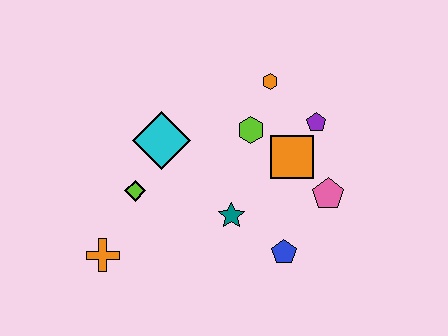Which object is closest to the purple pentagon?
The orange square is closest to the purple pentagon.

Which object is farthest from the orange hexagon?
The orange cross is farthest from the orange hexagon.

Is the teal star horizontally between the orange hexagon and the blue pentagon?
No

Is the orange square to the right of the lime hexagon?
Yes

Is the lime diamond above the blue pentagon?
Yes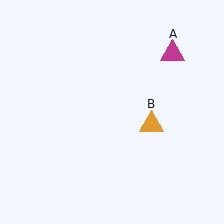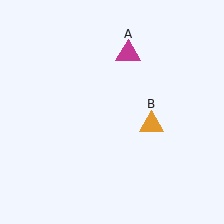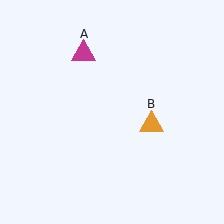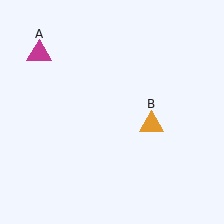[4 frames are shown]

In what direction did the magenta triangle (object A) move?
The magenta triangle (object A) moved left.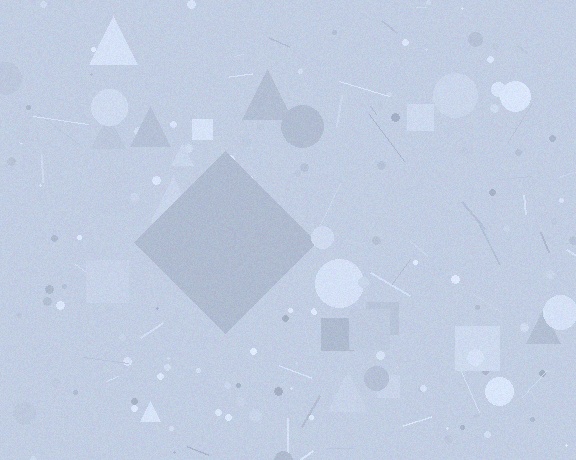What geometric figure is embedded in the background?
A diamond is embedded in the background.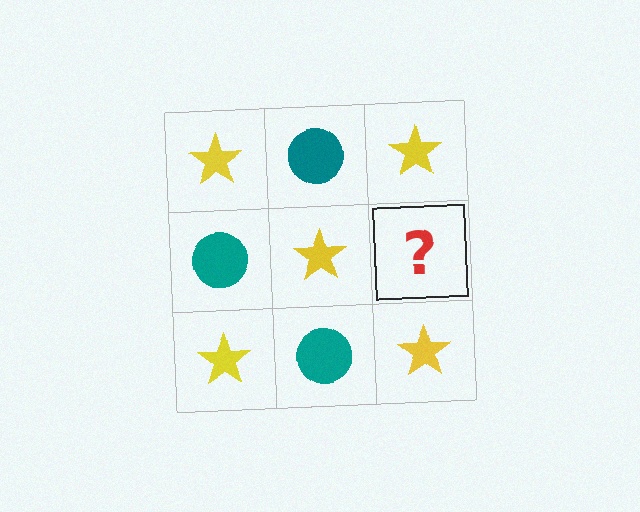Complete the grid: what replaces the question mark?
The question mark should be replaced with a teal circle.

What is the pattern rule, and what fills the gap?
The rule is that it alternates yellow star and teal circle in a checkerboard pattern. The gap should be filled with a teal circle.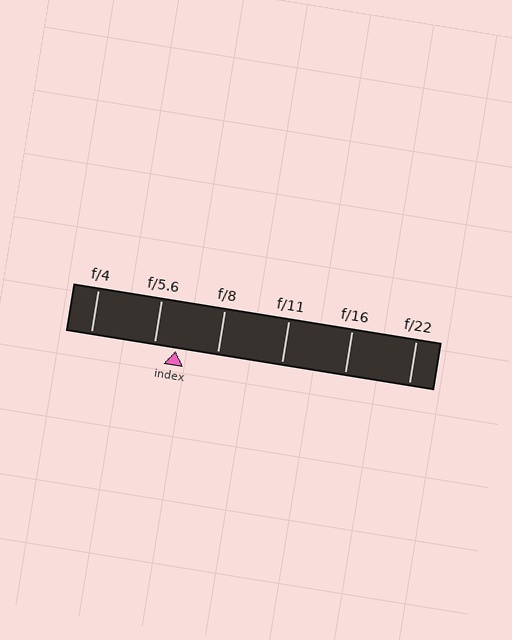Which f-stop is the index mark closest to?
The index mark is closest to f/5.6.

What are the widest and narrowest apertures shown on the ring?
The widest aperture shown is f/4 and the narrowest is f/22.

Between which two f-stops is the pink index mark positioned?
The index mark is between f/5.6 and f/8.